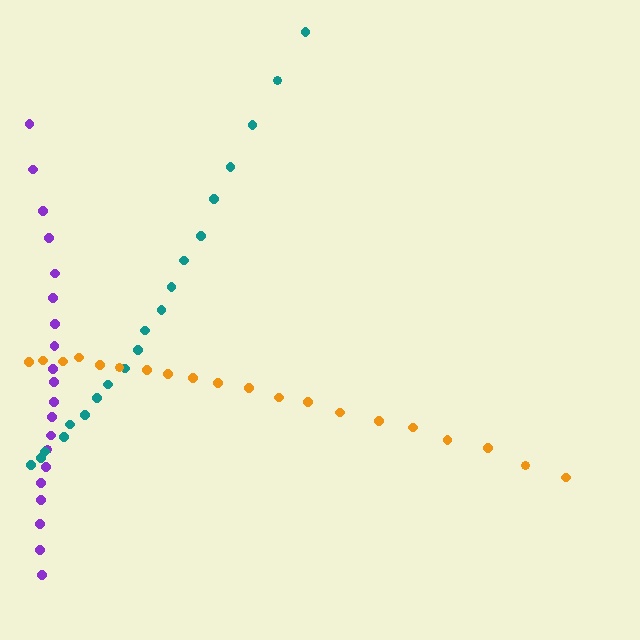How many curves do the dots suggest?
There are 3 distinct paths.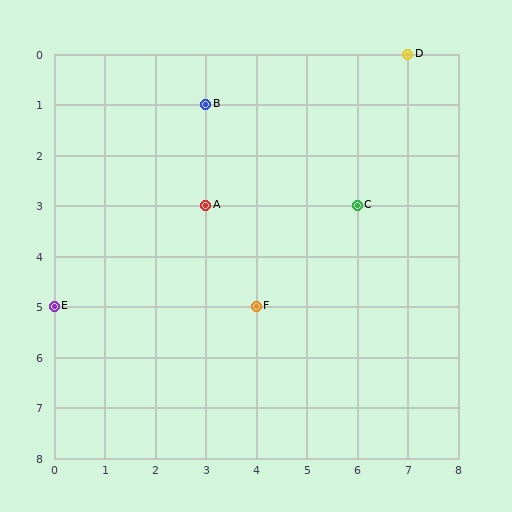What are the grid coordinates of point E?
Point E is at grid coordinates (0, 5).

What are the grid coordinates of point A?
Point A is at grid coordinates (3, 3).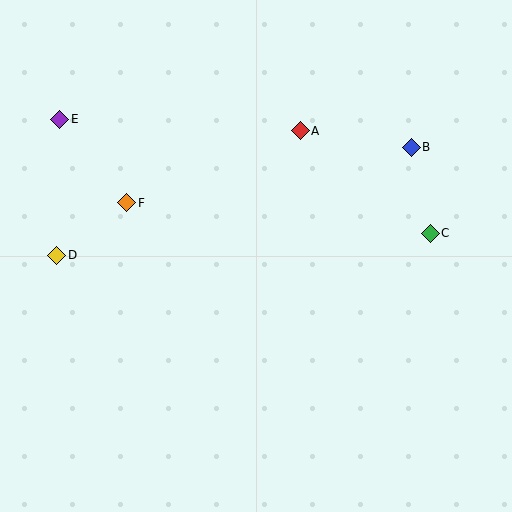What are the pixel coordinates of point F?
Point F is at (127, 203).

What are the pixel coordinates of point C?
Point C is at (430, 233).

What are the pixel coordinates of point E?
Point E is at (60, 119).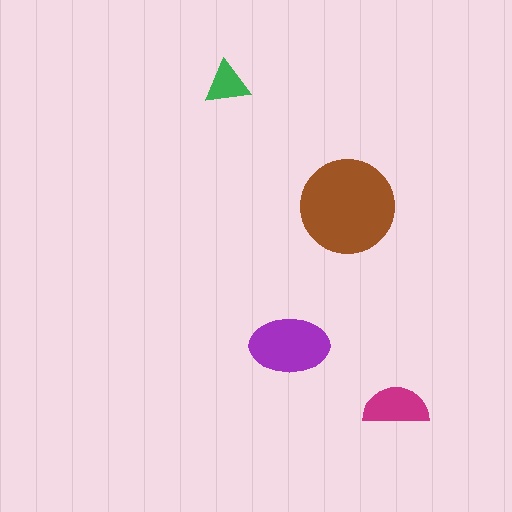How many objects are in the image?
There are 4 objects in the image.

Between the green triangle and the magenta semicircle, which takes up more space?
The magenta semicircle.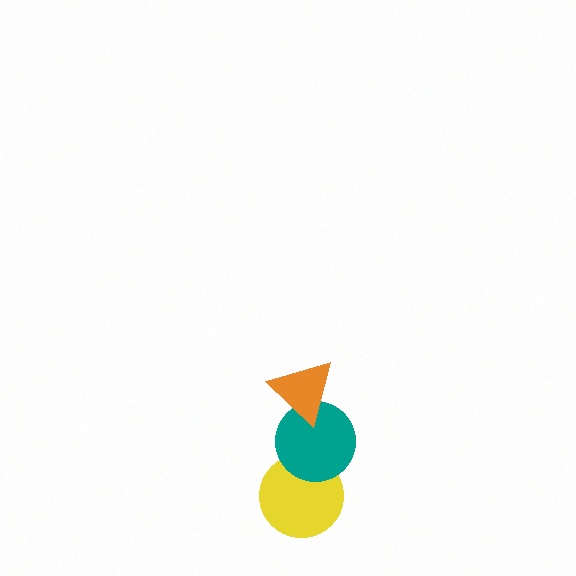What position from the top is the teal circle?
The teal circle is 2nd from the top.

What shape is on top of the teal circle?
The orange triangle is on top of the teal circle.